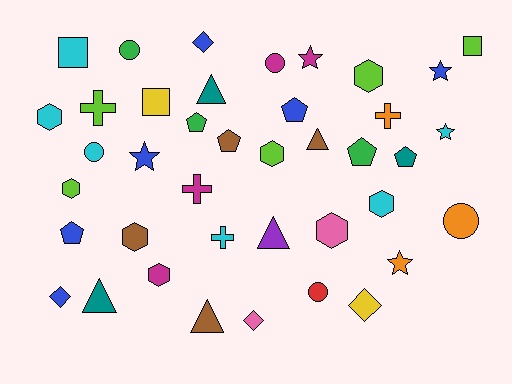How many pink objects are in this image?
There are 2 pink objects.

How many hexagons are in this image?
There are 8 hexagons.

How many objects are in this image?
There are 40 objects.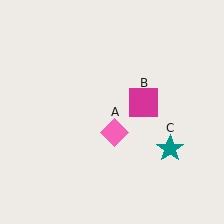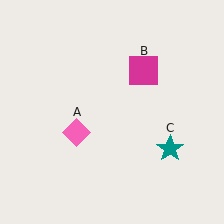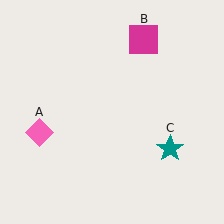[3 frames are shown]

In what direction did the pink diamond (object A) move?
The pink diamond (object A) moved left.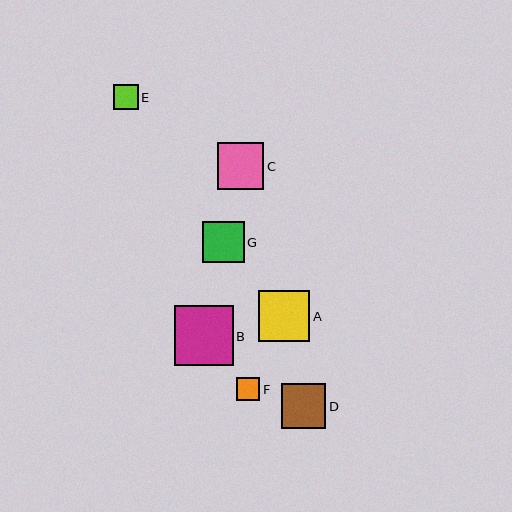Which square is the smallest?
Square F is the smallest with a size of approximately 23 pixels.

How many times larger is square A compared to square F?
Square A is approximately 2.2 times the size of square F.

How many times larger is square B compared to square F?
Square B is approximately 2.6 times the size of square F.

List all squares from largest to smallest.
From largest to smallest: B, A, C, D, G, E, F.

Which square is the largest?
Square B is the largest with a size of approximately 59 pixels.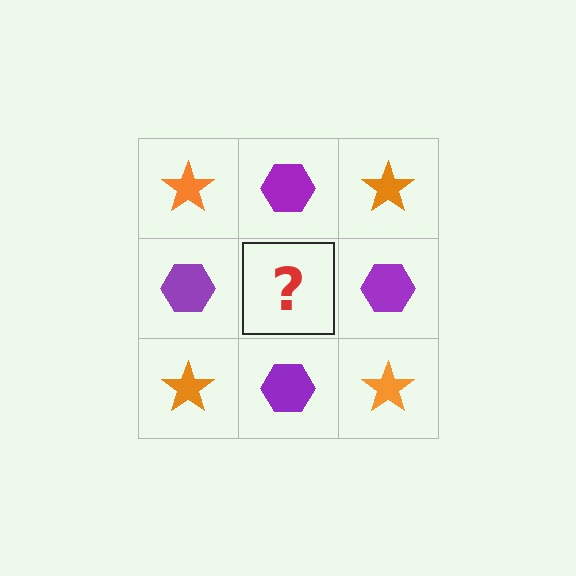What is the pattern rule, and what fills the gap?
The rule is that it alternates orange star and purple hexagon in a checkerboard pattern. The gap should be filled with an orange star.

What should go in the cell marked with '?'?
The missing cell should contain an orange star.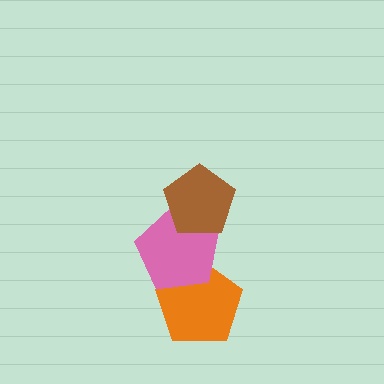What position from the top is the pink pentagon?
The pink pentagon is 2nd from the top.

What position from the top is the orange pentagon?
The orange pentagon is 3rd from the top.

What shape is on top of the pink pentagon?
The brown pentagon is on top of the pink pentagon.